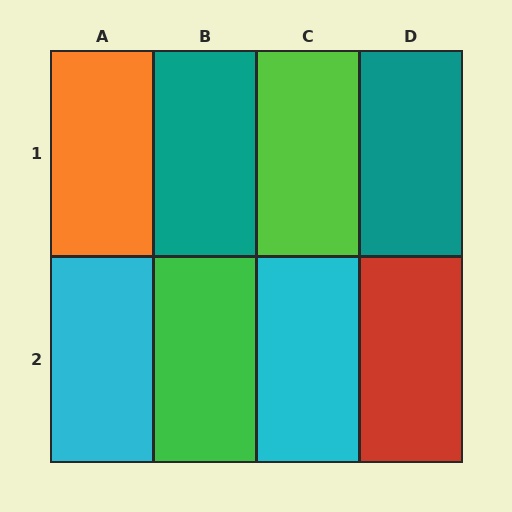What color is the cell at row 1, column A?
Orange.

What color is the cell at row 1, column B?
Teal.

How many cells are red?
1 cell is red.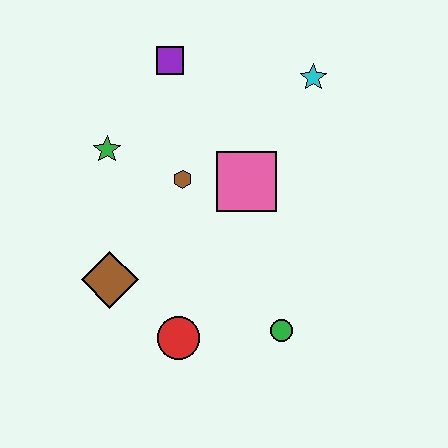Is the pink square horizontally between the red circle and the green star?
No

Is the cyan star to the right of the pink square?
Yes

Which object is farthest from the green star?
The green circle is farthest from the green star.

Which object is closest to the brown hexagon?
The pink square is closest to the brown hexagon.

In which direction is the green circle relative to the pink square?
The green circle is below the pink square.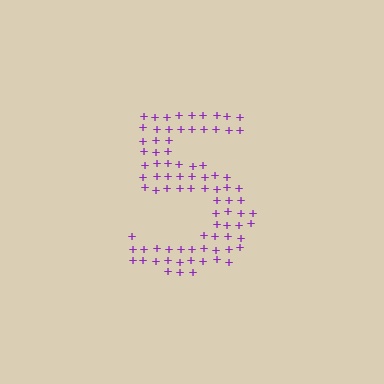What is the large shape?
The large shape is the digit 5.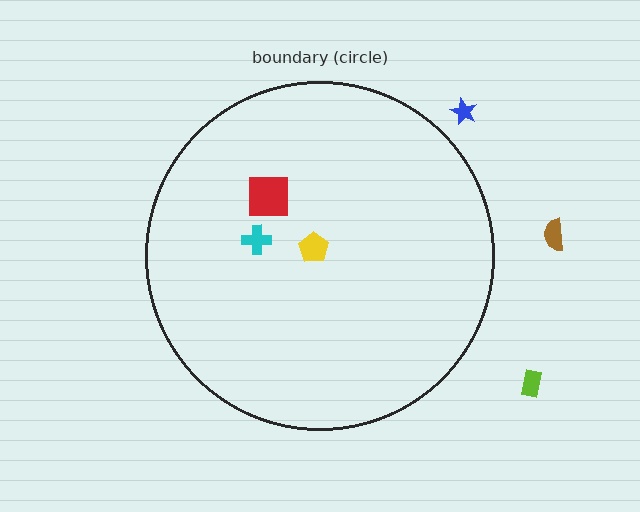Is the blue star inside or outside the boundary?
Outside.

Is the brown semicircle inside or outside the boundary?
Outside.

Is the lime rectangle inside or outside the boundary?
Outside.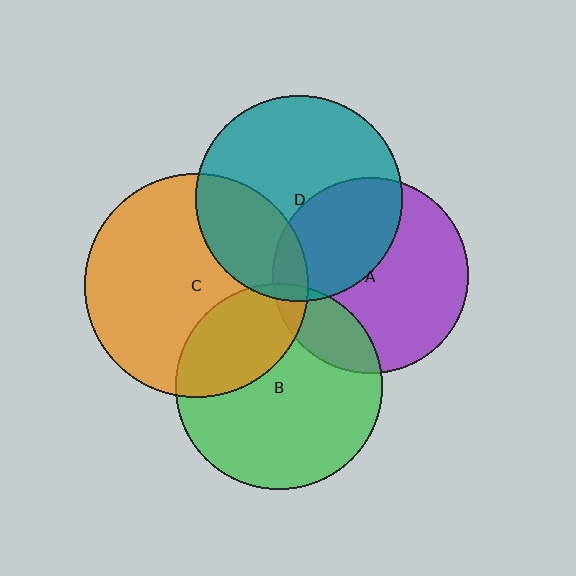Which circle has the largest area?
Circle C (orange).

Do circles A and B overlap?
Yes.